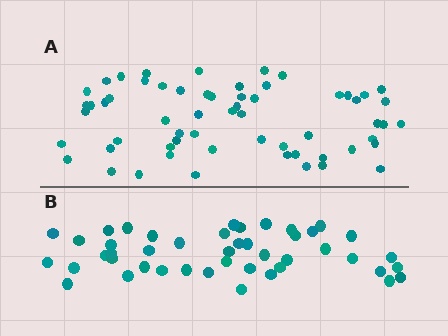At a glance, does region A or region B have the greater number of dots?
Region A (the top region) has more dots.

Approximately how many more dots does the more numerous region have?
Region A has approximately 15 more dots than region B.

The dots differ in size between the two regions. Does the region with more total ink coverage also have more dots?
No. Region B has more total ink coverage because its dots are larger, but region A actually contains more individual dots. Total area can be misleading — the number of items is what matters here.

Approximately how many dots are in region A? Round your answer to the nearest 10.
About 60 dots.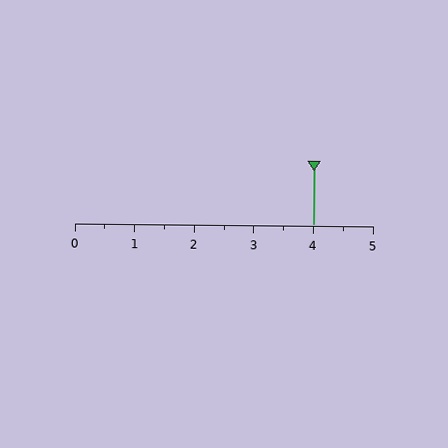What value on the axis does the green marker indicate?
The marker indicates approximately 4.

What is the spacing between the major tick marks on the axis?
The major ticks are spaced 1 apart.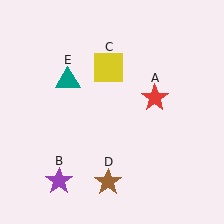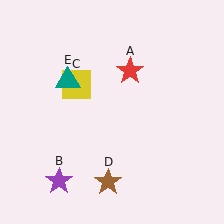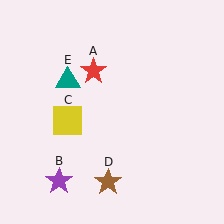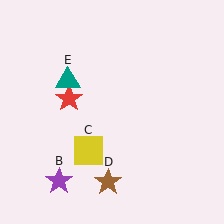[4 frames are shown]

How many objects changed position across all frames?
2 objects changed position: red star (object A), yellow square (object C).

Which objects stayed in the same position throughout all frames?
Purple star (object B) and brown star (object D) and teal triangle (object E) remained stationary.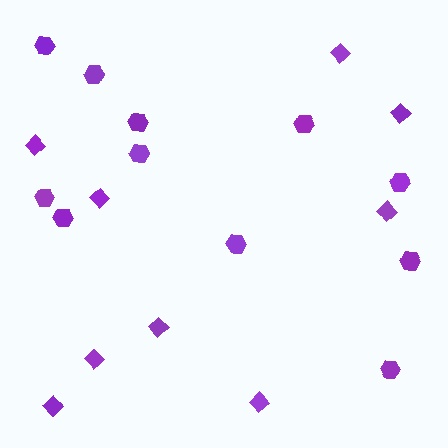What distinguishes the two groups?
There are 2 groups: one group of hexagons (11) and one group of diamonds (9).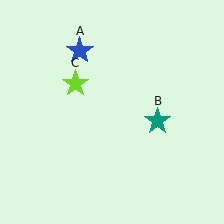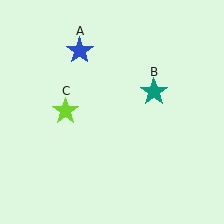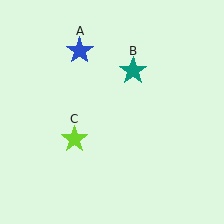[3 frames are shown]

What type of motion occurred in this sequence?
The teal star (object B), lime star (object C) rotated counterclockwise around the center of the scene.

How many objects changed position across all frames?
2 objects changed position: teal star (object B), lime star (object C).